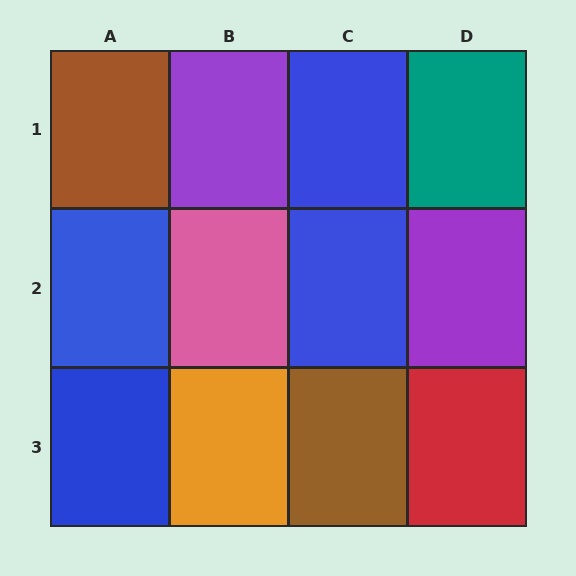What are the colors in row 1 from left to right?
Brown, purple, blue, teal.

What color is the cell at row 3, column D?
Red.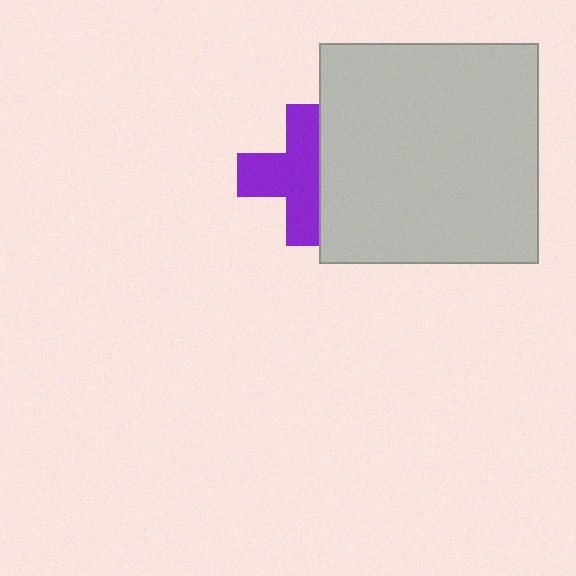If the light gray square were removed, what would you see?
You would see the complete purple cross.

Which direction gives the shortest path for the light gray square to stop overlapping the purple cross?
Moving right gives the shortest separation.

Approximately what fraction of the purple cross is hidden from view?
Roughly 34% of the purple cross is hidden behind the light gray square.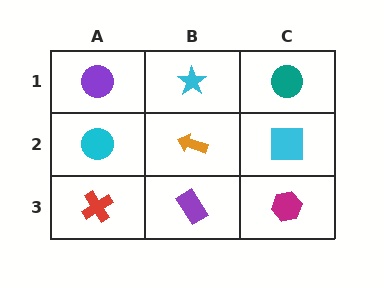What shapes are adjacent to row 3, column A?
A cyan circle (row 2, column A), a purple rectangle (row 3, column B).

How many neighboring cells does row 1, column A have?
2.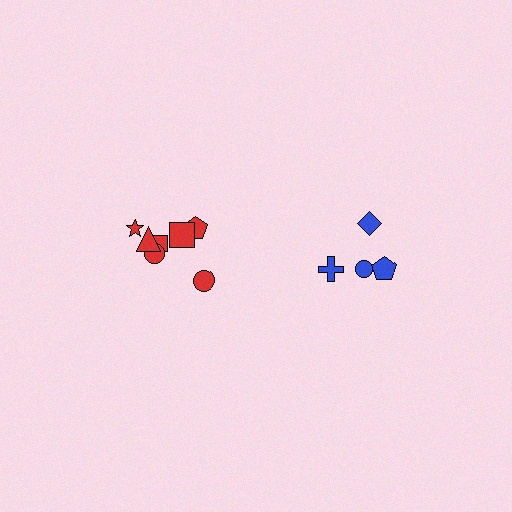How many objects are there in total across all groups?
There are 11 objects.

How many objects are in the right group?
There are 4 objects.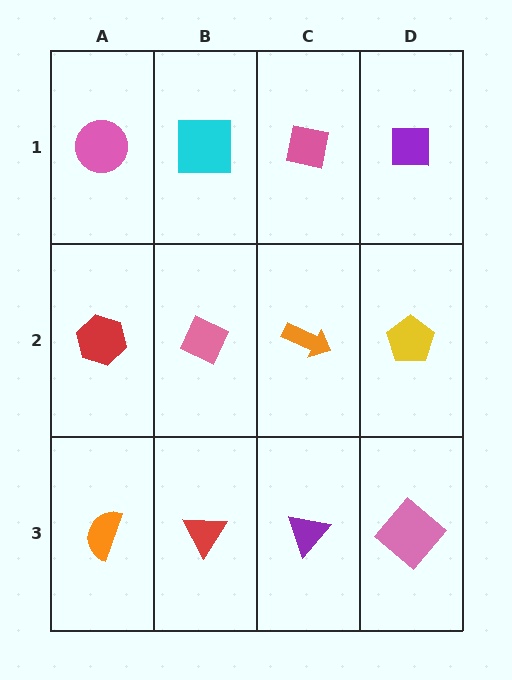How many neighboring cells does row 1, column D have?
2.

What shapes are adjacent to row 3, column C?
An orange arrow (row 2, column C), a red triangle (row 3, column B), a pink diamond (row 3, column D).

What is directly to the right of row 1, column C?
A purple square.